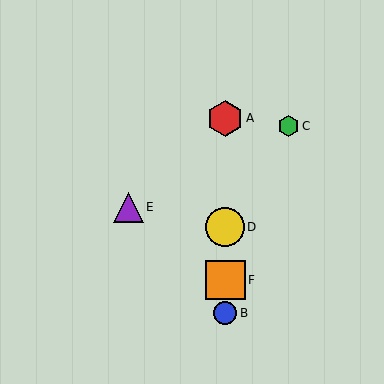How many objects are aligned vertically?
4 objects (A, B, D, F) are aligned vertically.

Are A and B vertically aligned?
Yes, both are at x≈225.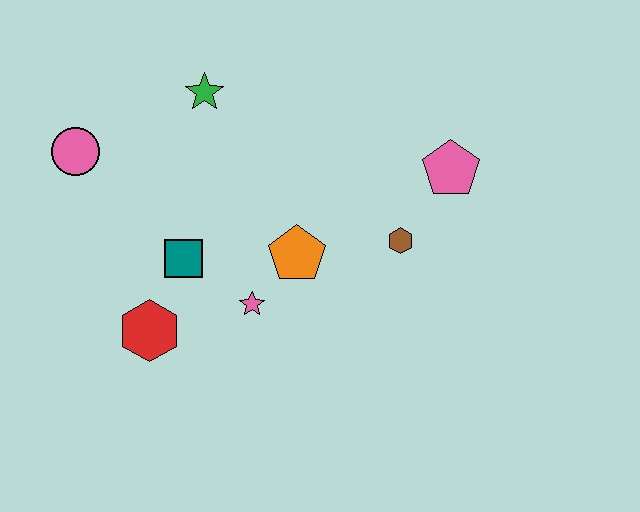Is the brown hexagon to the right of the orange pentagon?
Yes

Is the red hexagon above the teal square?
No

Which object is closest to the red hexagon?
The teal square is closest to the red hexagon.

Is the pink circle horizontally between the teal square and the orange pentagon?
No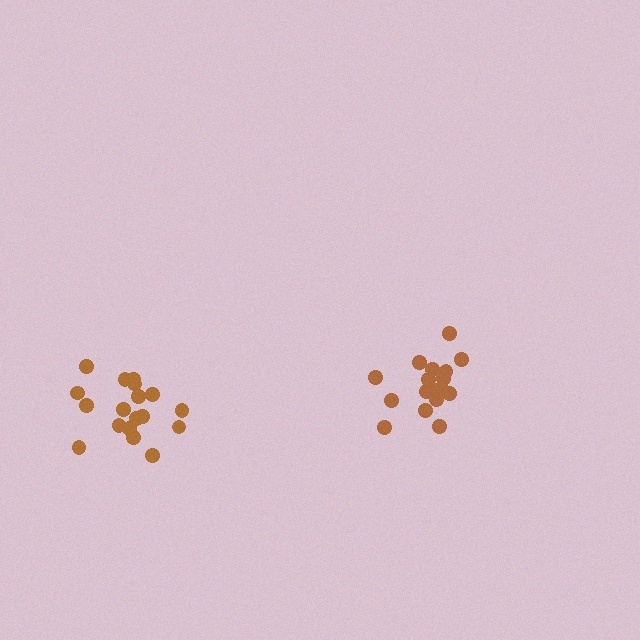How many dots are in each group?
Group 1: 18 dots, Group 2: 19 dots (37 total).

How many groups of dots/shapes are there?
There are 2 groups.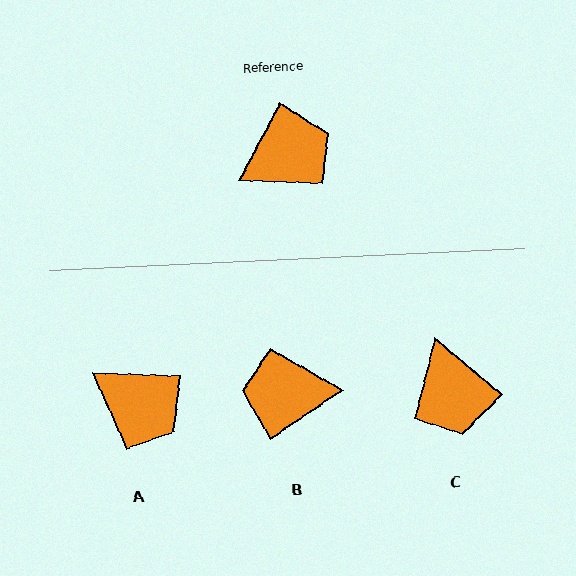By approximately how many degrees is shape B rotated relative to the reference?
Approximately 152 degrees counter-clockwise.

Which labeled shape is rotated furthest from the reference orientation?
B, about 152 degrees away.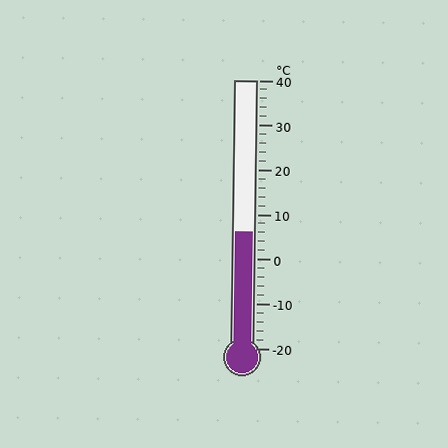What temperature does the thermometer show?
The thermometer shows approximately 6°C.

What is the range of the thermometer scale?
The thermometer scale ranges from -20°C to 40°C.